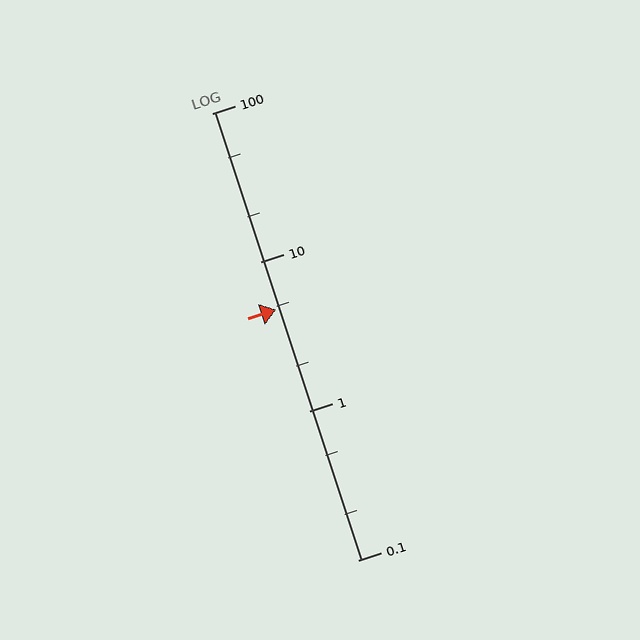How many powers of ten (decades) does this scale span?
The scale spans 3 decades, from 0.1 to 100.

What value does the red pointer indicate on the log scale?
The pointer indicates approximately 4.8.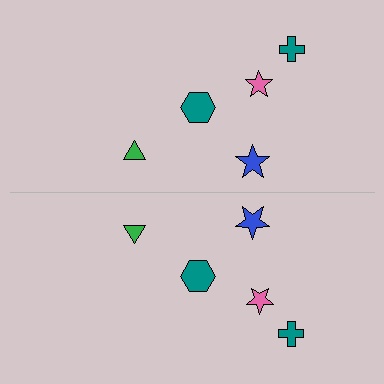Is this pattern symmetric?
Yes, this pattern has bilateral (reflection) symmetry.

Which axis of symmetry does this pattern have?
The pattern has a horizontal axis of symmetry running through the center of the image.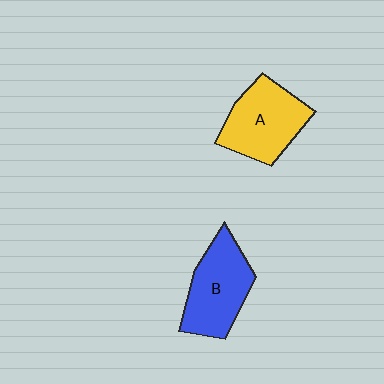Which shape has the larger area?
Shape A (yellow).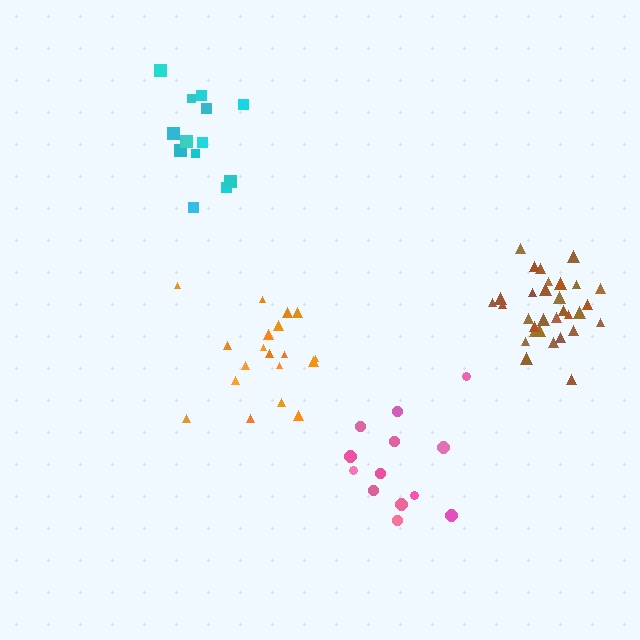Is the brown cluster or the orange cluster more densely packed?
Brown.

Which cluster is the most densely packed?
Brown.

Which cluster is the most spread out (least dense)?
Cyan.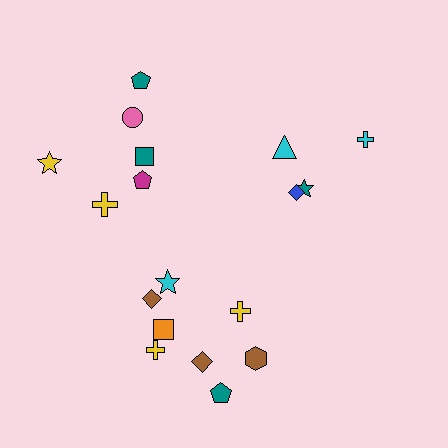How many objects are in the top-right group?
There are 4 objects.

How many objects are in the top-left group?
There are 6 objects.